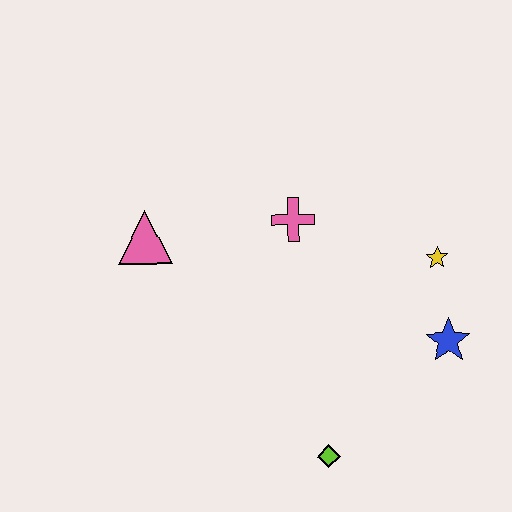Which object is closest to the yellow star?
The blue star is closest to the yellow star.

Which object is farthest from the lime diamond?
The pink triangle is farthest from the lime diamond.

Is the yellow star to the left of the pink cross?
No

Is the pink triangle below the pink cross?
Yes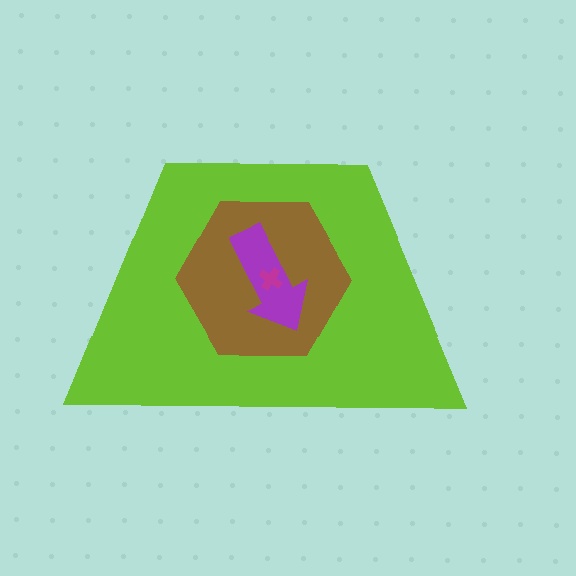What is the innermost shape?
The magenta cross.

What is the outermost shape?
The lime trapezoid.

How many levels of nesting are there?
4.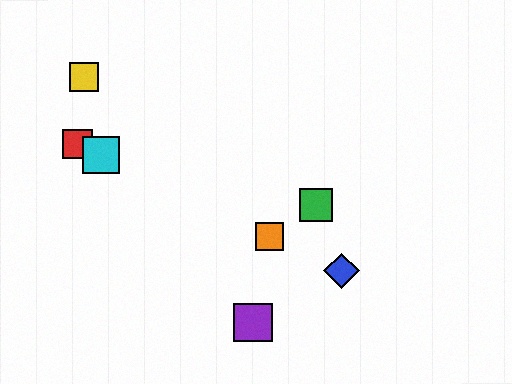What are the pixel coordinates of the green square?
The green square is at (316, 205).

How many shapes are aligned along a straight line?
4 shapes (the red square, the blue diamond, the orange square, the cyan square) are aligned along a straight line.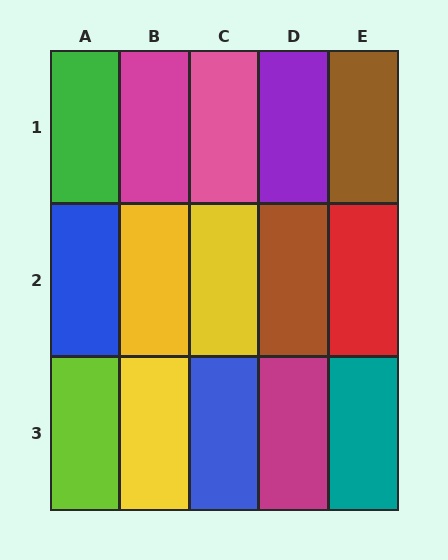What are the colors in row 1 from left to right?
Green, magenta, pink, purple, brown.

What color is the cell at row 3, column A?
Lime.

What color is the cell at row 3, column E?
Teal.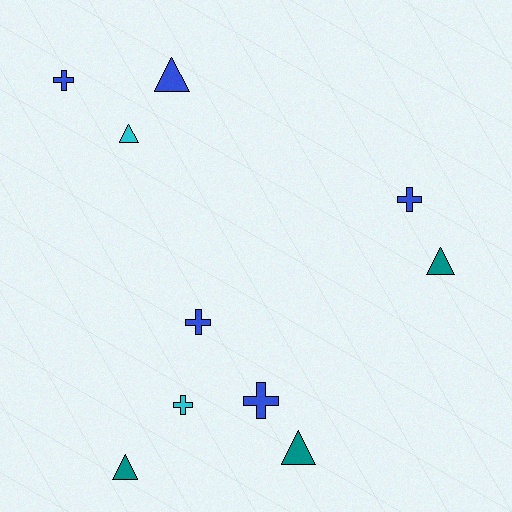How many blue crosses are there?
There are 4 blue crosses.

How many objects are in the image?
There are 10 objects.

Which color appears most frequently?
Blue, with 5 objects.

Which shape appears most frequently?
Triangle, with 5 objects.